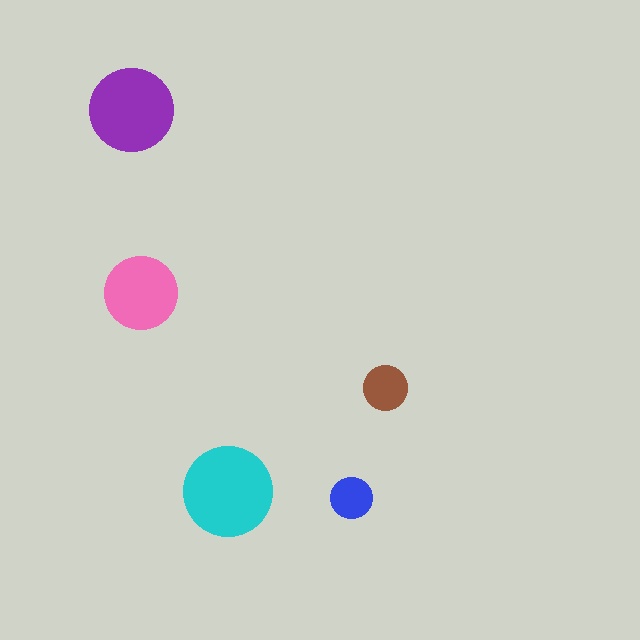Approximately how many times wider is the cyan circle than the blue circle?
About 2 times wider.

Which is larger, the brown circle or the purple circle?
The purple one.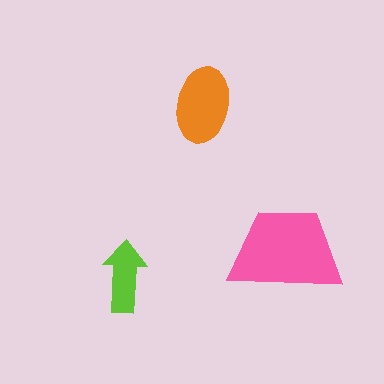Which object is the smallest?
The lime arrow.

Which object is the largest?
The pink trapezoid.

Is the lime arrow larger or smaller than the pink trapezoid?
Smaller.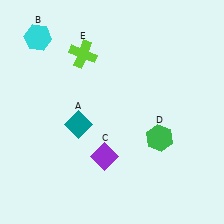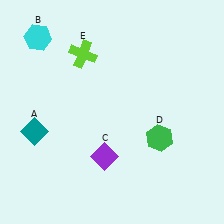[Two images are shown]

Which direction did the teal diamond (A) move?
The teal diamond (A) moved left.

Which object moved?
The teal diamond (A) moved left.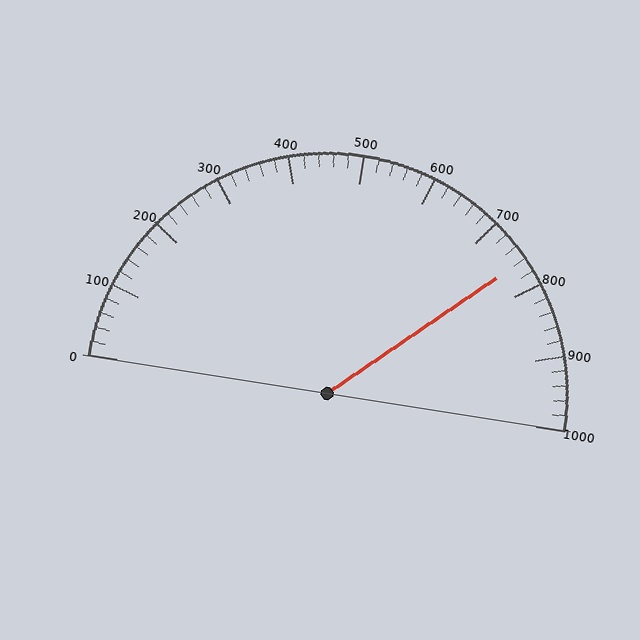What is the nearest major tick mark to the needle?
The nearest major tick mark is 800.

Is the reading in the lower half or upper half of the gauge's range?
The reading is in the upper half of the range (0 to 1000).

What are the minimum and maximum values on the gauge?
The gauge ranges from 0 to 1000.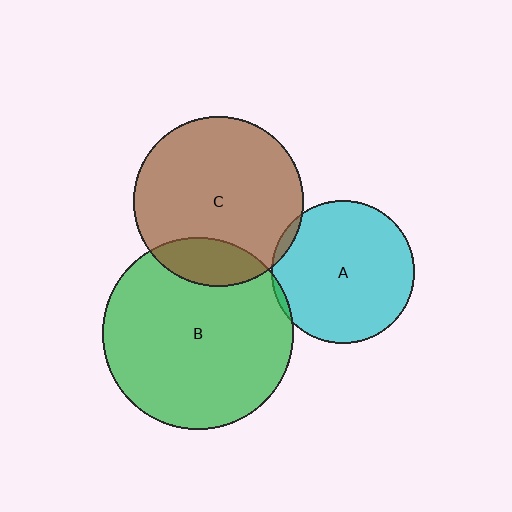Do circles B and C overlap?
Yes.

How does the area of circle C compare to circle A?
Approximately 1.4 times.